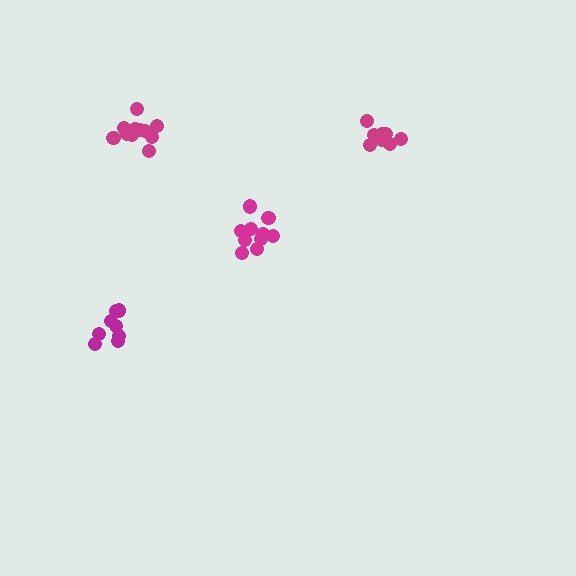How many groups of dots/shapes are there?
There are 4 groups.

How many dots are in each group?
Group 1: 12 dots, Group 2: 10 dots, Group 3: 9 dots, Group 4: 8 dots (39 total).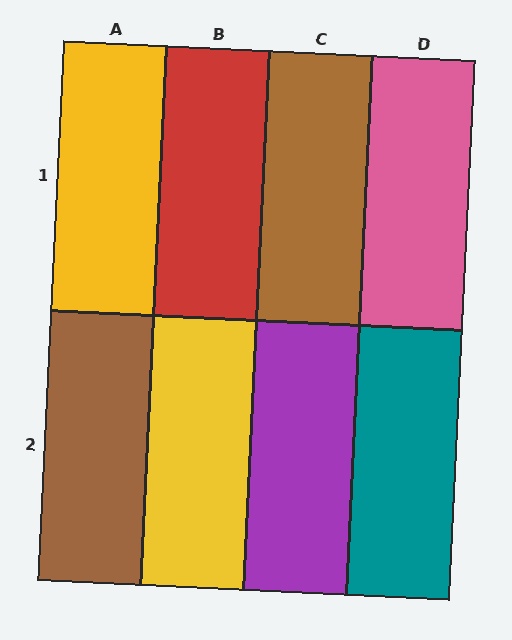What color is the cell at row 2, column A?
Brown.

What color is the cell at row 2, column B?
Yellow.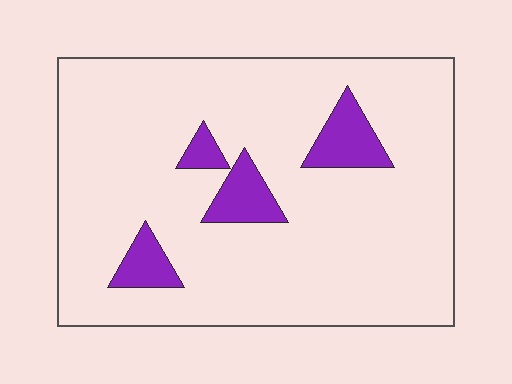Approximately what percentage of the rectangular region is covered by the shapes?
Approximately 10%.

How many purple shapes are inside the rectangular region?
4.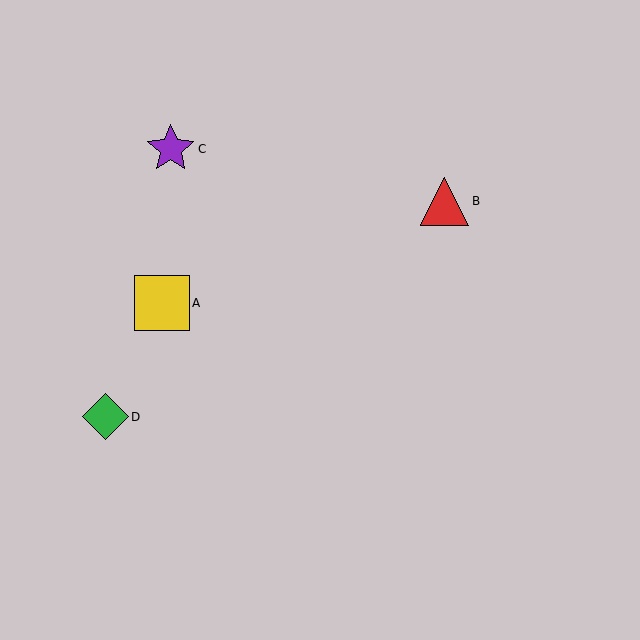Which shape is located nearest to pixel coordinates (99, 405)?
The green diamond (labeled D) at (106, 417) is nearest to that location.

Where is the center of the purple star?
The center of the purple star is at (171, 149).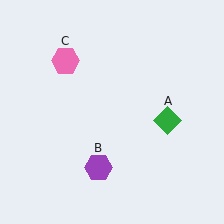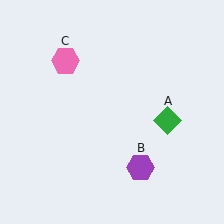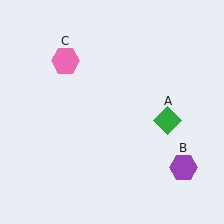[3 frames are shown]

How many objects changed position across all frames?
1 object changed position: purple hexagon (object B).